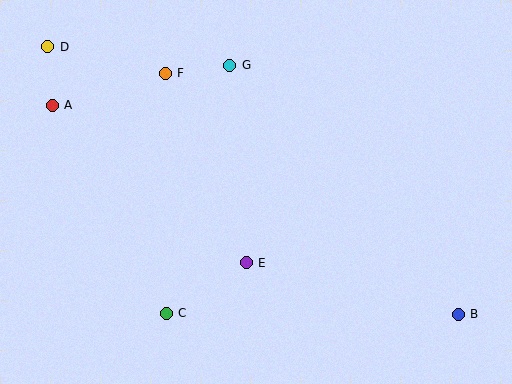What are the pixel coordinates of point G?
Point G is at (230, 65).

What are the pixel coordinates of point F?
Point F is at (165, 73).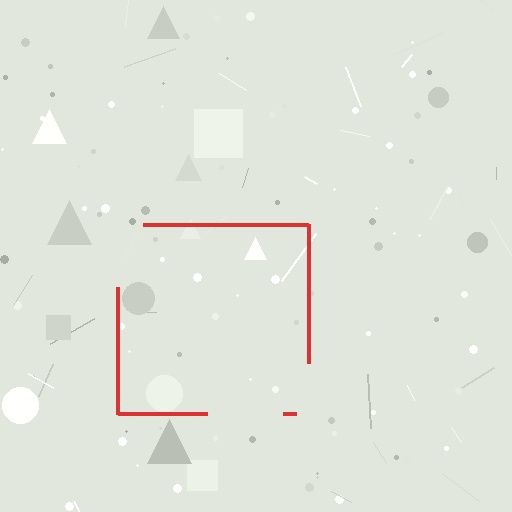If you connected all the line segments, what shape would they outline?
They would outline a square.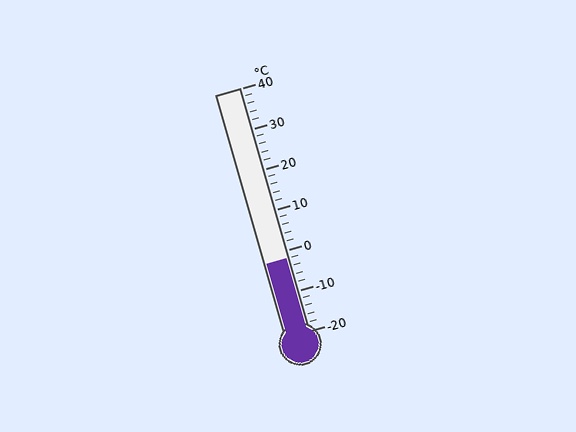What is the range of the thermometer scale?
The thermometer scale ranges from -20°C to 40°C.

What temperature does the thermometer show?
The thermometer shows approximately -2°C.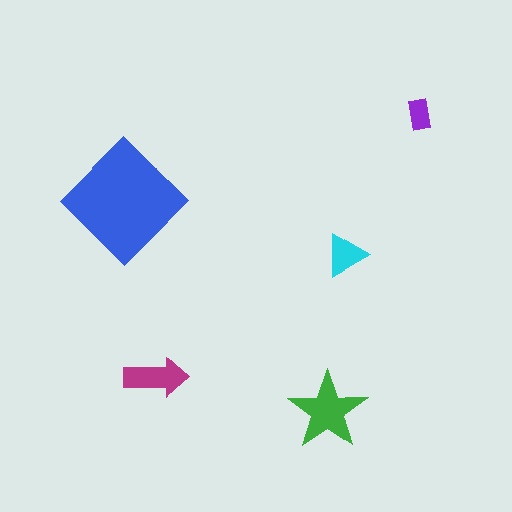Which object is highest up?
The purple rectangle is topmost.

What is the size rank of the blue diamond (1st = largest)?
1st.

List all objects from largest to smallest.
The blue diamond, the green star, the magenta arrow, the cyan triangle, the purple rectangle.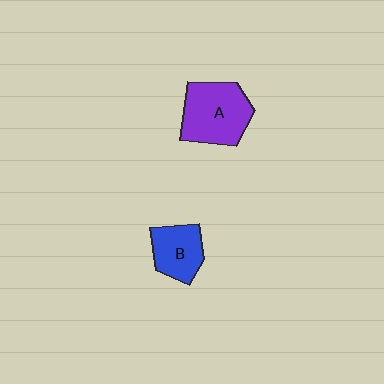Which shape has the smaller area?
Shape B (blue).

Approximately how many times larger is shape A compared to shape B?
Approximately 1.5 times.